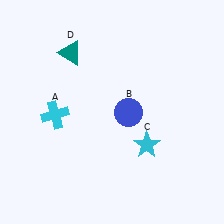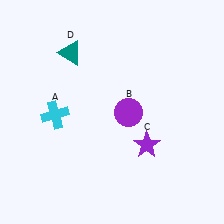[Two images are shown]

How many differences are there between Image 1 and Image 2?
There are 2 differences between the two images.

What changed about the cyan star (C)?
In Image 1, C is cyan. In Image 2, it changed to purple.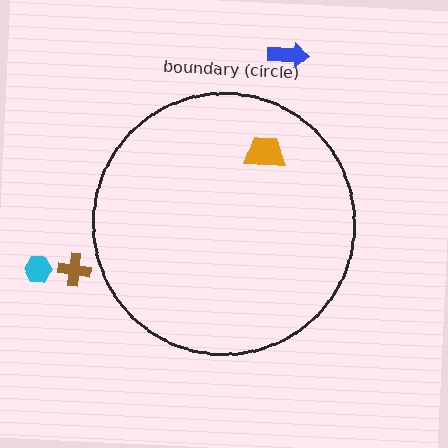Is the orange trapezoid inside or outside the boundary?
Inside.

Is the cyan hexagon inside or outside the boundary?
Outside.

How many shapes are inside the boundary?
1 inside, 3 outside.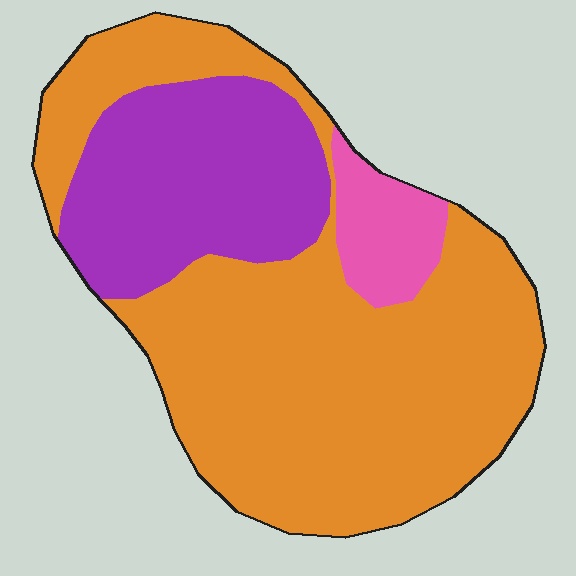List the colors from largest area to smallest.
From largest to smallest: orange, purple, pink.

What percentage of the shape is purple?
Purple takes up about one quarter (1/4) of the shape.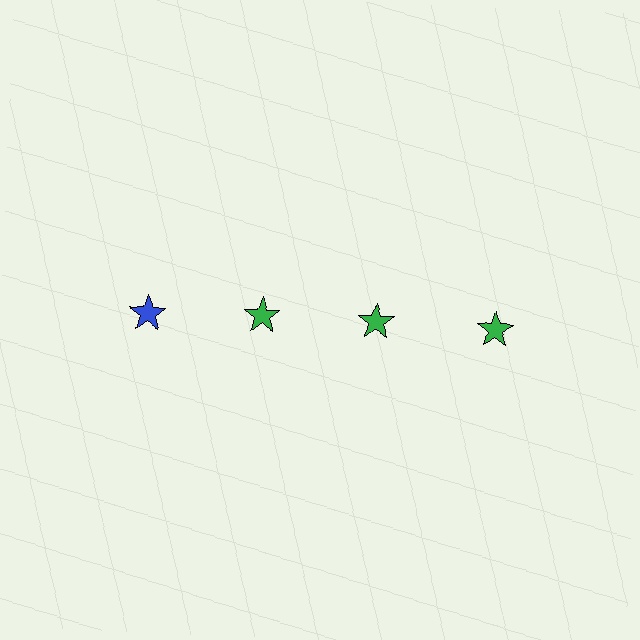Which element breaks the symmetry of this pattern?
The blue star in the top row, leftmost column breaks the symmetry. All other shapes are green stars.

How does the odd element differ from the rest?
It has a different color: blue instead of green.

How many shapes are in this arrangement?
There are 4 shapes arranged in a grid pattern.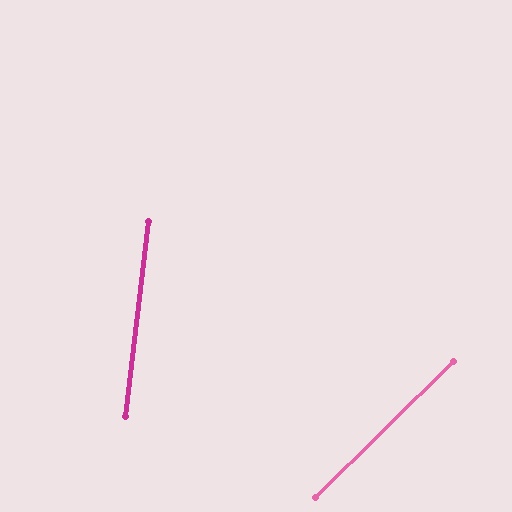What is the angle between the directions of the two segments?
Approximately 39 degrees.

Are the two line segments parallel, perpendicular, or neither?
Neither parallel nor perpendicular — they differ by about 39°.